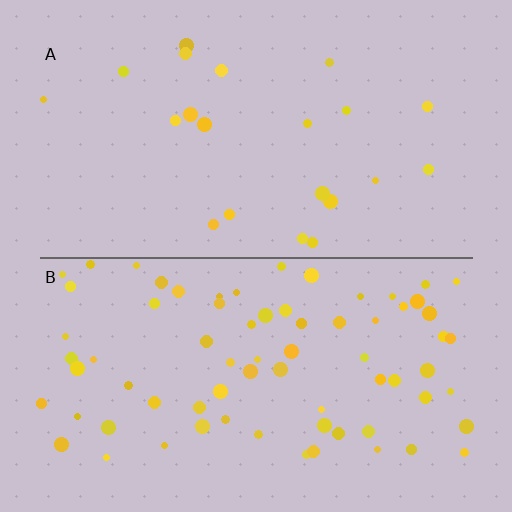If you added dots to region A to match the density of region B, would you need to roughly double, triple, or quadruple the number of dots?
Approximately triple.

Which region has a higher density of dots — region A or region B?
B (the bottom).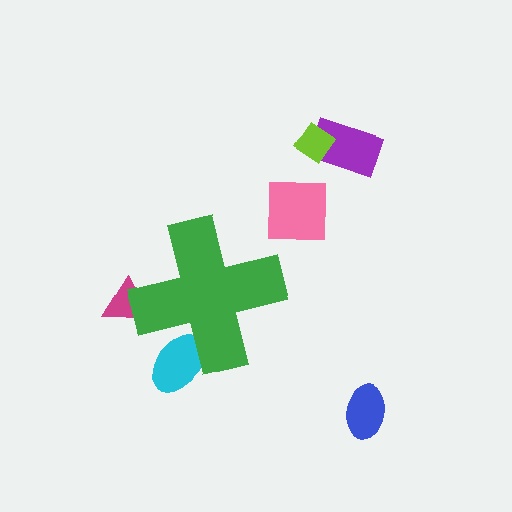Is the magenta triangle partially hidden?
Yes, the magenta triangle is partially hidden behind the green cross.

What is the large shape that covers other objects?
A green cross.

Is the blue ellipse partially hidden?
No, the blue ellipse is fully visible.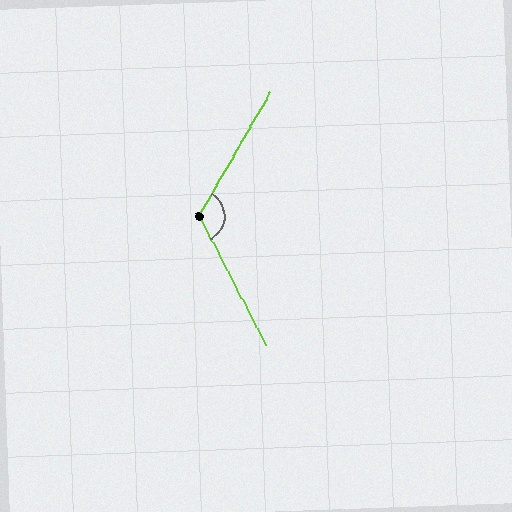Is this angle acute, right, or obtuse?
It is obtuse.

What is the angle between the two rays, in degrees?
Approximately 123 degrees.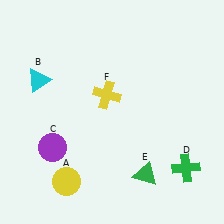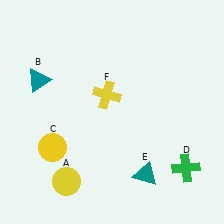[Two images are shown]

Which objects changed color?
B changed from cyan to teal. C changed from purple to yellow. E changed from green to teal.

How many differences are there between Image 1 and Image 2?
There are 3 differences between the two images.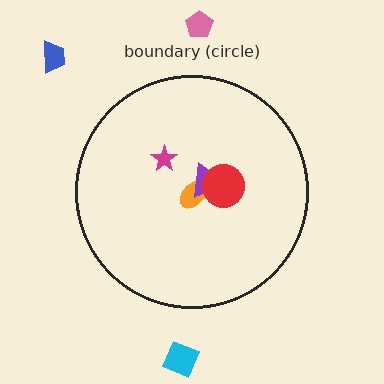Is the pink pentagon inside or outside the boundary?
Outside.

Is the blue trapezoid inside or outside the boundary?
Outside.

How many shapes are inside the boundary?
4 inside, 3 outside.